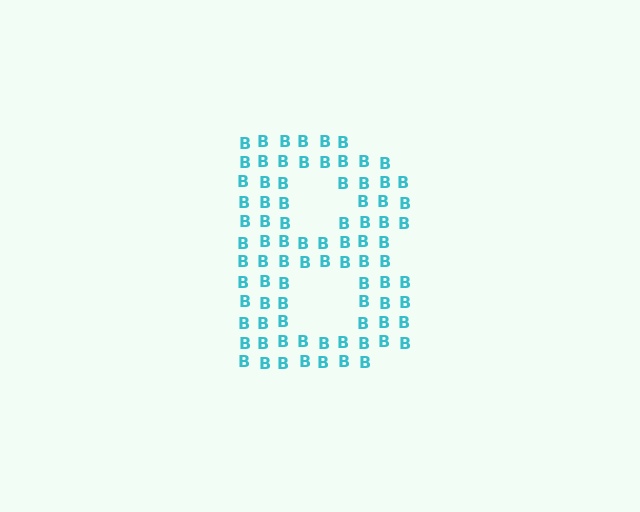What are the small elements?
The small elements are letter B's.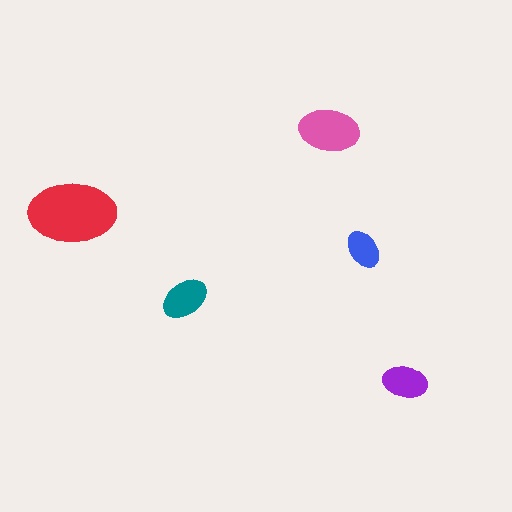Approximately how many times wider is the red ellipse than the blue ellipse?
About 2 times wider.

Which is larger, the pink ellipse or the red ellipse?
The red one.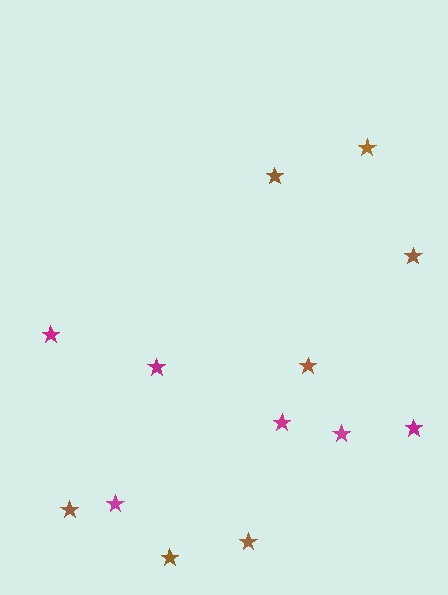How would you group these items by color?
There are 2 groups: one group of brown stars (7) and one group of magenta stars (6).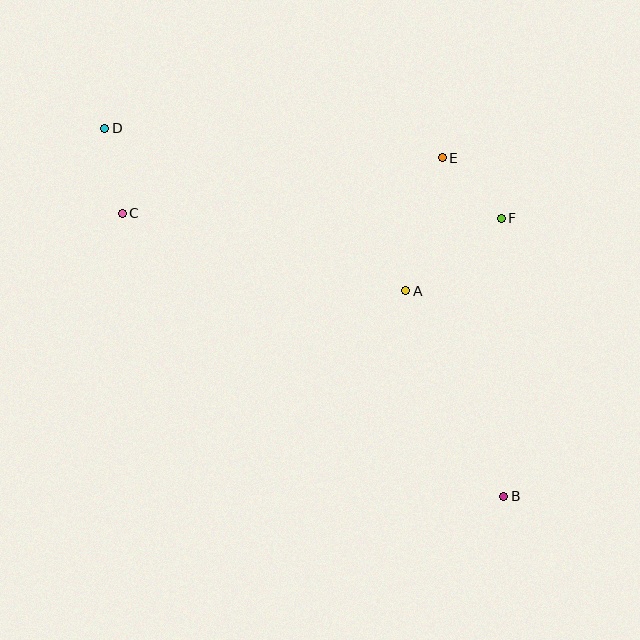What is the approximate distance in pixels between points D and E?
The distance between D and E is approximately 339 pixels.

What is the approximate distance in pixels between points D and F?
The distance between D and F is approximately 406 pixels.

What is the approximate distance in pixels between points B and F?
The distance between B and F is approximately 278 pixels.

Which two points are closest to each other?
Points E and F are closest to each other.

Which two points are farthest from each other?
Points B and D are farthest from each other.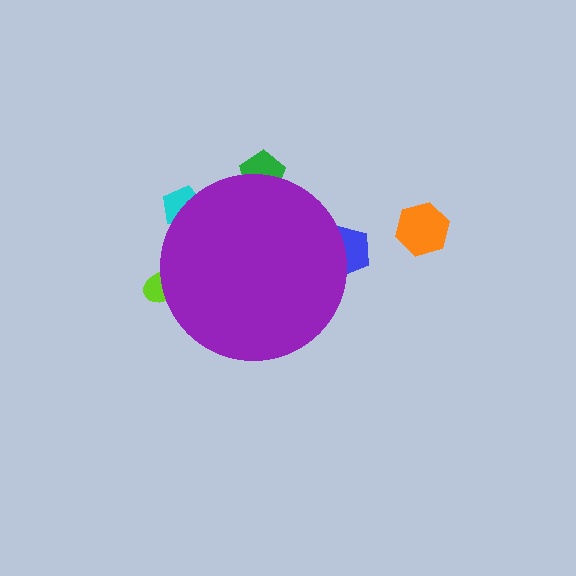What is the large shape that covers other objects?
A purple circle.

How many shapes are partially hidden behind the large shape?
4 shapes are partially hidden.